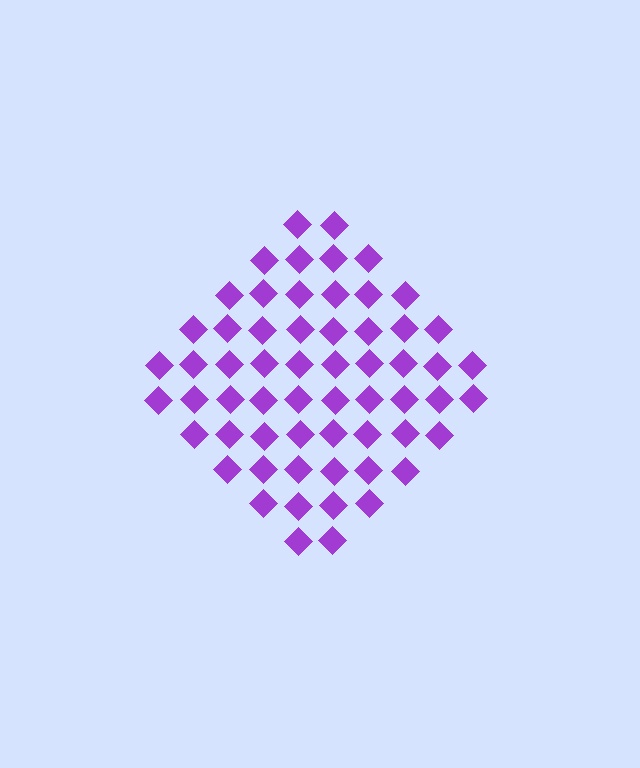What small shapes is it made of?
It is made of small diamonds.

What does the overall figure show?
The overall figure shows a diamond.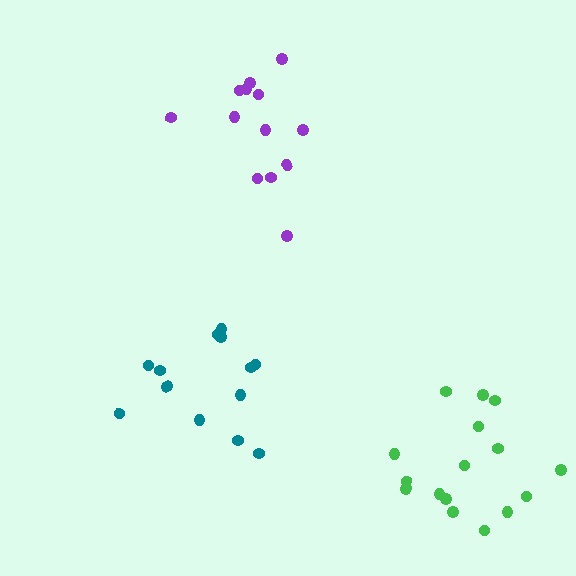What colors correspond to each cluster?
The clusters are colored: purple, green, teal.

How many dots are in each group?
Group 1: 13 dots, Group 2: 16 dots, Group 3: 13 dots (42 total).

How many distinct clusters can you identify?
There are 3 distinct clusters.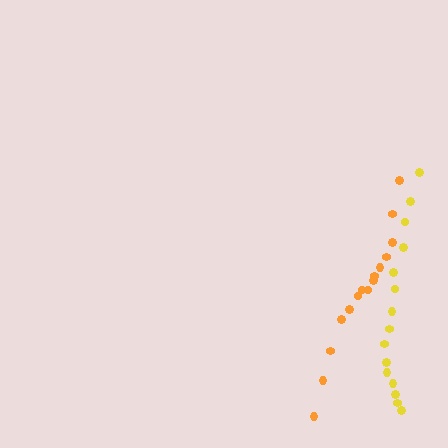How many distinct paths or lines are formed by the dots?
There are 2 distinct paths.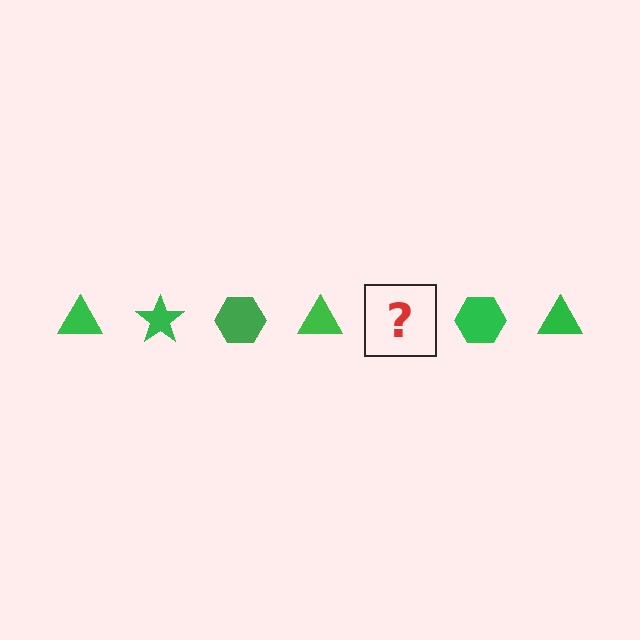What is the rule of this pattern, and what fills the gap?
The rule is that the pattern cycles through triangle, star, hexagon shapes in green. The gap should be filled with a green star.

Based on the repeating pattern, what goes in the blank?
The blank should be a green star.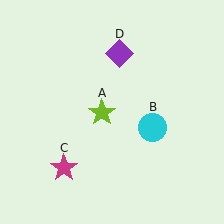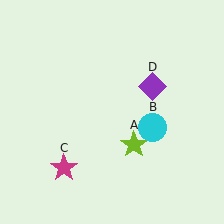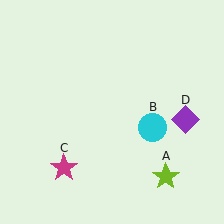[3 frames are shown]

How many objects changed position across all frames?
2 objects changed position: lime star (object A), purple diamond (object D).